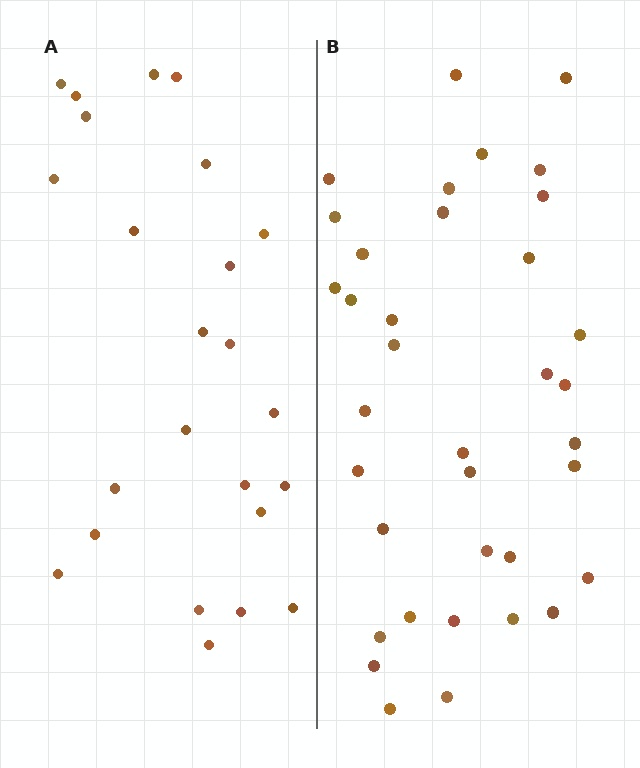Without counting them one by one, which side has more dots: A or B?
Region B (the right region) has more dots.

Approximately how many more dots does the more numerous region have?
Region B has roughly 12 or so more dots than region A.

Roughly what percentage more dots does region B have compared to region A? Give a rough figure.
About 50% more.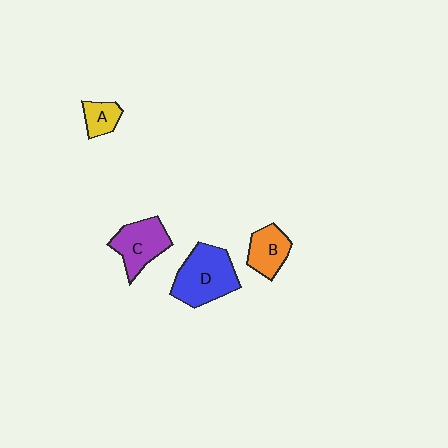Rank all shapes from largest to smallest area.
From largest to smallest: D (blue), C (purple), B (orange), A (yellow).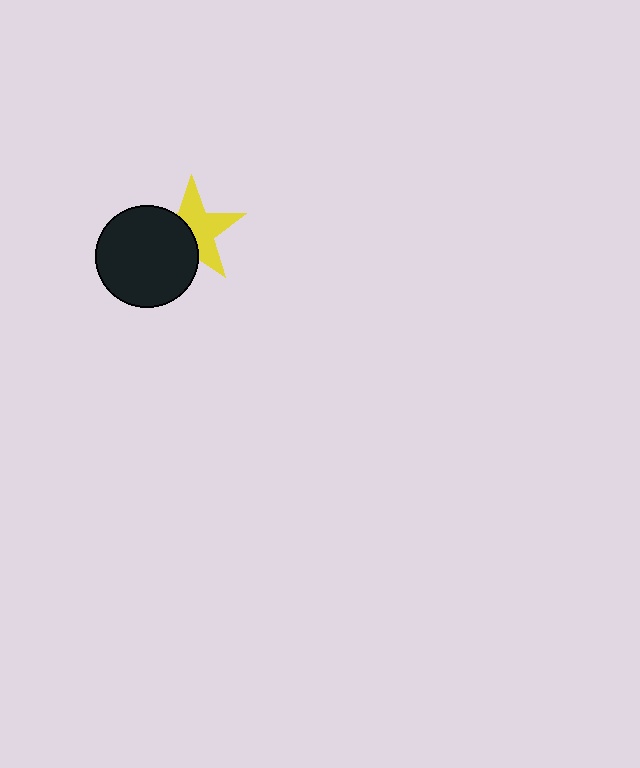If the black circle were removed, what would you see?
You would see the complete yellow star.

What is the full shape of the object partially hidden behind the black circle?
The partially hidden object is a yellow star.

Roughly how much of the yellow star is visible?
About half of it is visible (roughly 57%).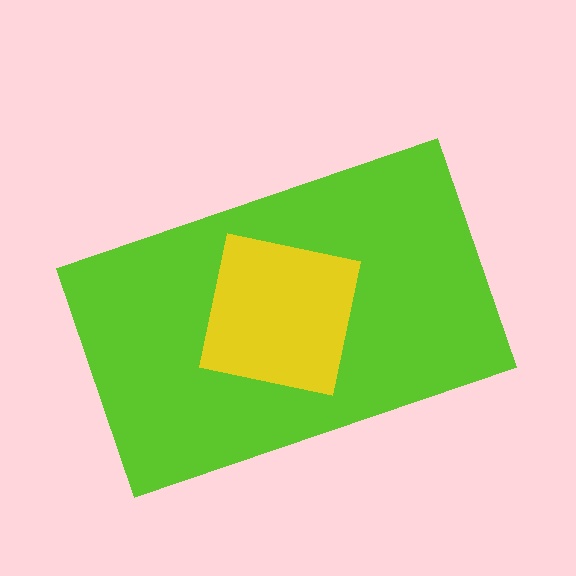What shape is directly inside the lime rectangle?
The yellow square.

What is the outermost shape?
The lime rectangle.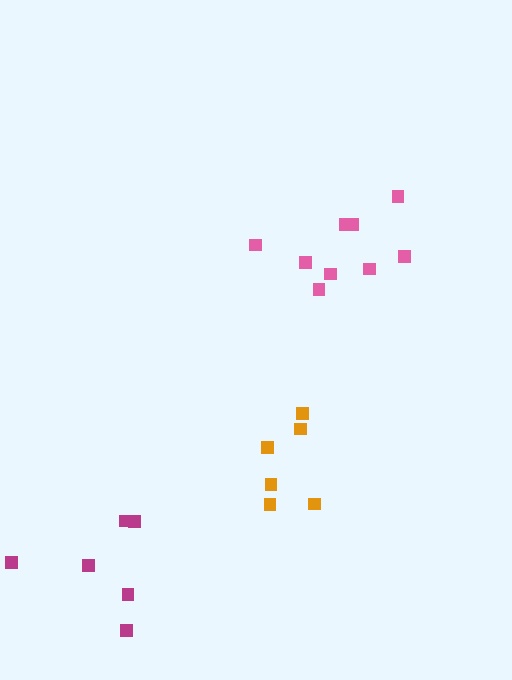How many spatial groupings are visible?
There are 3 spatial groupings.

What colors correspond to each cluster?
The clusters are colored: pink, orange, magenta.